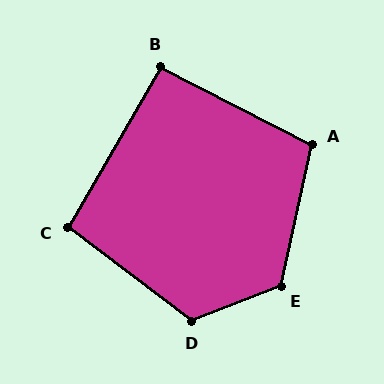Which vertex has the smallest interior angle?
B, at approximately 93 degrees.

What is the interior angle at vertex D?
Approximately 121 degrees (obtuse).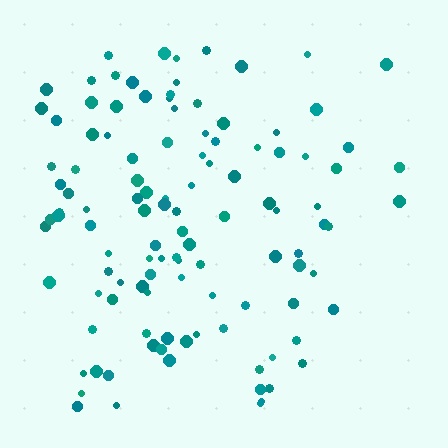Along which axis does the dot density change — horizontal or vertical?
Horizontal.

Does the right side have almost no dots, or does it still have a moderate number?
Still a moderate number, just noticeably fewer than the left.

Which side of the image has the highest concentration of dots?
The left.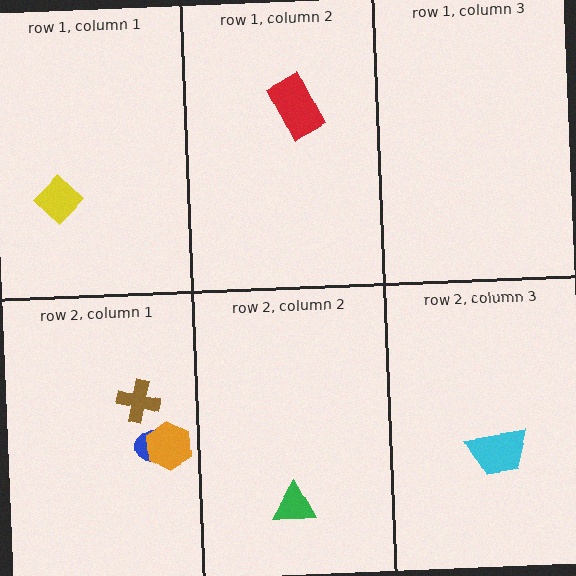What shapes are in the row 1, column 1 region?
The yellow diamond.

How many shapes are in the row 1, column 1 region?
1.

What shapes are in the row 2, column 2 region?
The green triangle.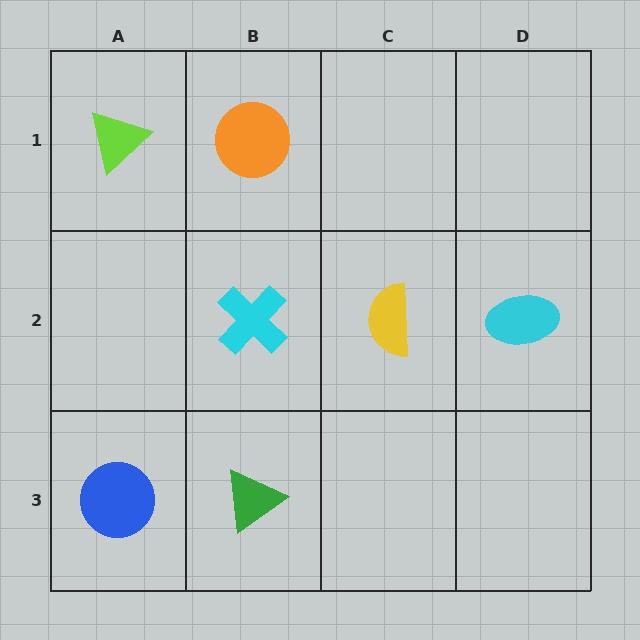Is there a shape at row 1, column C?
No, that cell is empty.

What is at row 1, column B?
An orange circle.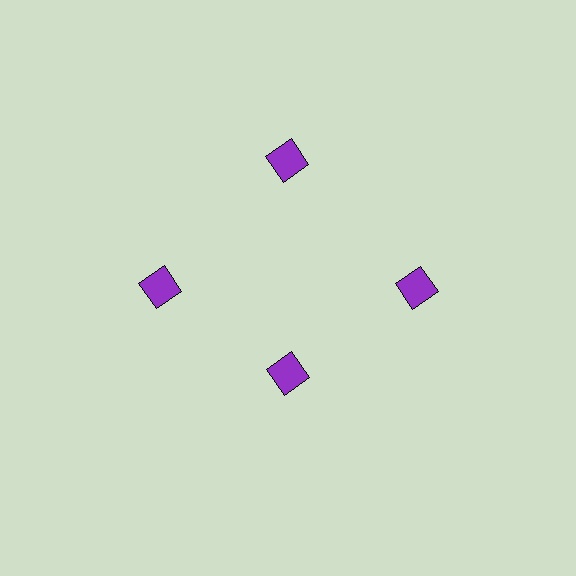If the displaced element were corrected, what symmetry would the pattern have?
It would have 4-fold rotational symmetry — the pattern would map onto itself every 90 degrees.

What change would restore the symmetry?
The symmetry would be restored by moving it outward, back onto the ring so that all 4 squares sit at equal angles and equal distance from the center.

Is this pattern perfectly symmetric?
No. The 4 purple squares are arranged in a ring, but one element near the 6 o'clock position is pulled inward toward the center, breaking the 4-fold rotational symmetry.